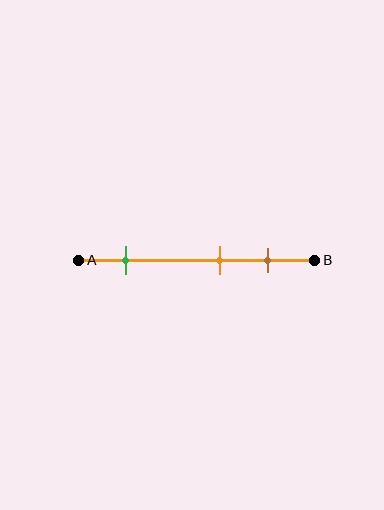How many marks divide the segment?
There are 3 marks dividing the segment.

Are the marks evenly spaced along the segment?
No, the marks are not evenly spaced.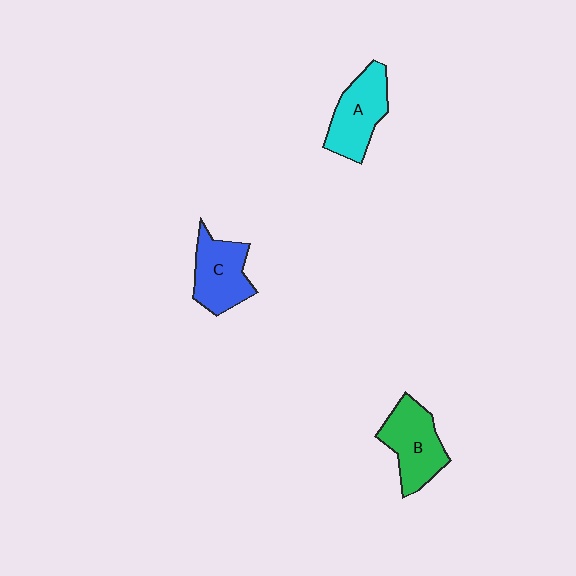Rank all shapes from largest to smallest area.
From largest to smallest: B (green), A (cyan), C (blue).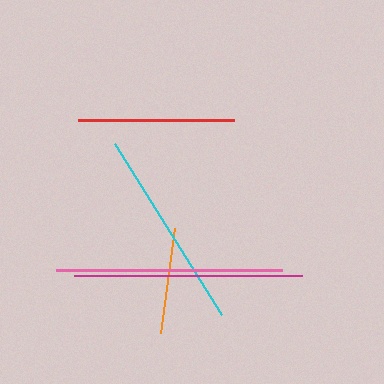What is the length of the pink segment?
The pink segment is approximately 226 pixels long.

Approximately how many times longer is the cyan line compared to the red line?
The cyan line is approximately 1.3 times the length of the red line.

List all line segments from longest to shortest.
From longest to shortest: magenta, pink, cyan, red, orange.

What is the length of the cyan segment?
The cyan segment is approximately 202 pixels long.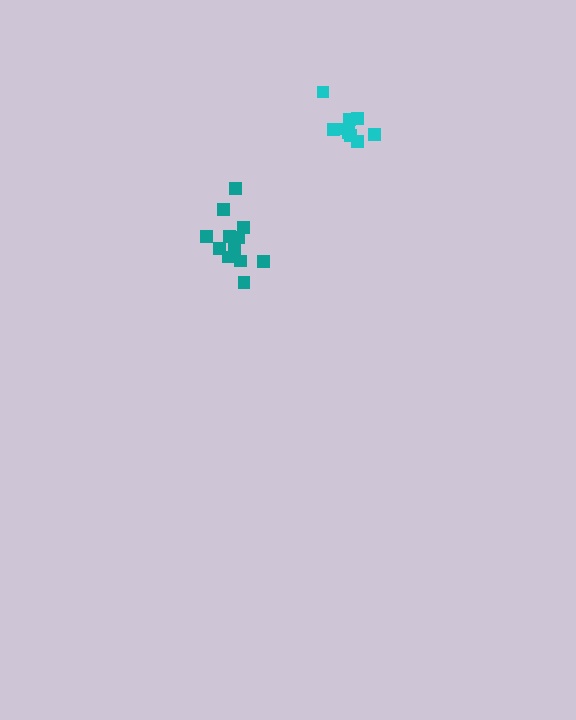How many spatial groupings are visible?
There are 2 spatial groupings.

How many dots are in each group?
Group 1: 9 dots, Group 2: 12 dots (21 total).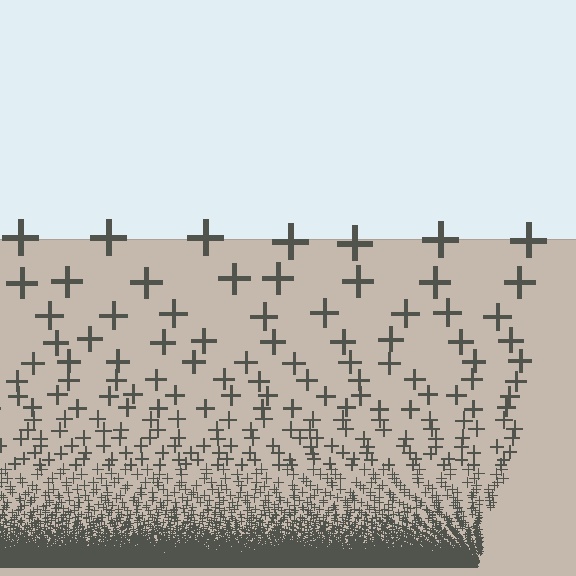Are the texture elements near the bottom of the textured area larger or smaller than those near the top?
Smaller. The gradient is inverted — elements near the bottom are smaller and denser.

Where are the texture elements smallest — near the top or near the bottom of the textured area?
Near the bottom.